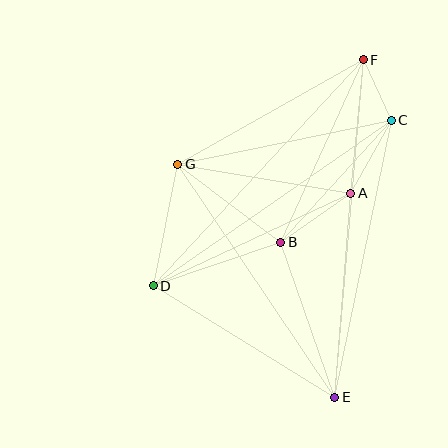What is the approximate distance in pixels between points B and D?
The distance between B and D is approximately 135 pixels.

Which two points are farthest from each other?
Points E and F are farthest from each other.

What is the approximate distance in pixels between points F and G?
The distance between F and G is approximately 213 pixels.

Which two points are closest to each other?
Points C and F are closest to each other.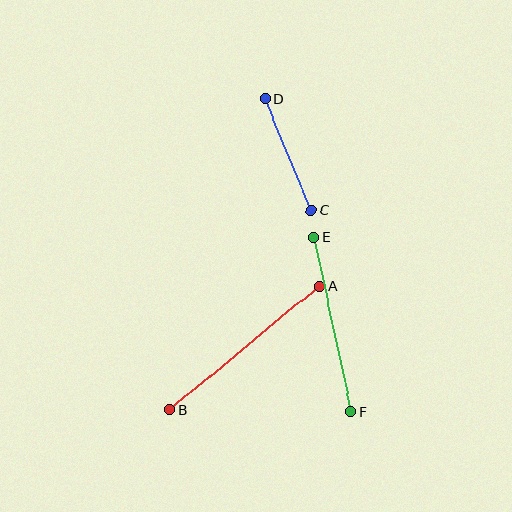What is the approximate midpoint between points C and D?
The midpoint is at approximately (288, 154) pixels.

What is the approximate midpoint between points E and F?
The midpoint is at approximately (333, 324) pixels.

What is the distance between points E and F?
The distance is approximately 179 pixels.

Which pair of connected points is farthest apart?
Points A and B are farthest apart.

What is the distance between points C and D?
The distance is approximately 120 pixels.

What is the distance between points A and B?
The distance is approximately 194 pixels.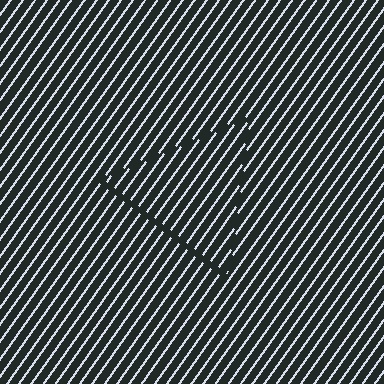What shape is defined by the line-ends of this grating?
An illusory triangle. The interior of the shape contains the same grating, shifted by half a period — the contour is defined by the phase discontinuity where line-ends from the inner and outer gratings abut.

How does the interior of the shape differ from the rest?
The interior of the shape contains the same grating, shifted by half a period — the contour is defined by the phase discontinuity where line-ends from the inner and outer gratings abut.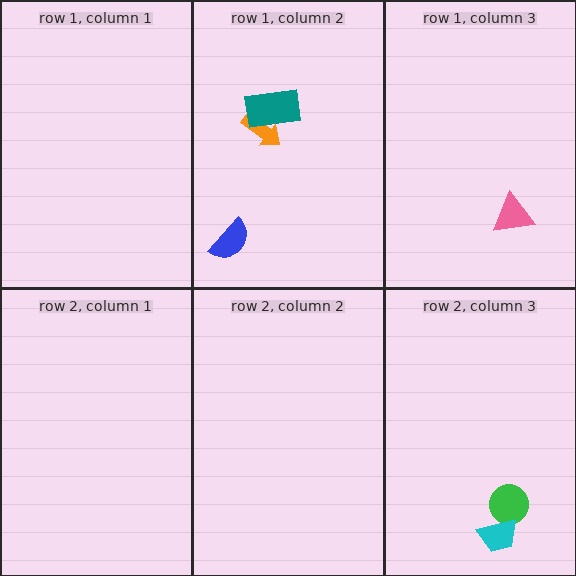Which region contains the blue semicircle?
The row 1, column 2 region.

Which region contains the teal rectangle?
The row 1, column 2 region.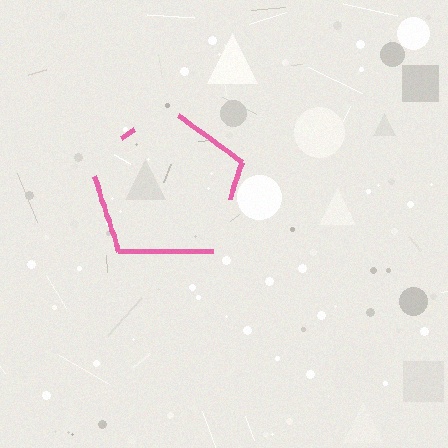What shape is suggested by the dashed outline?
The dashed outline suggests a pentagon.